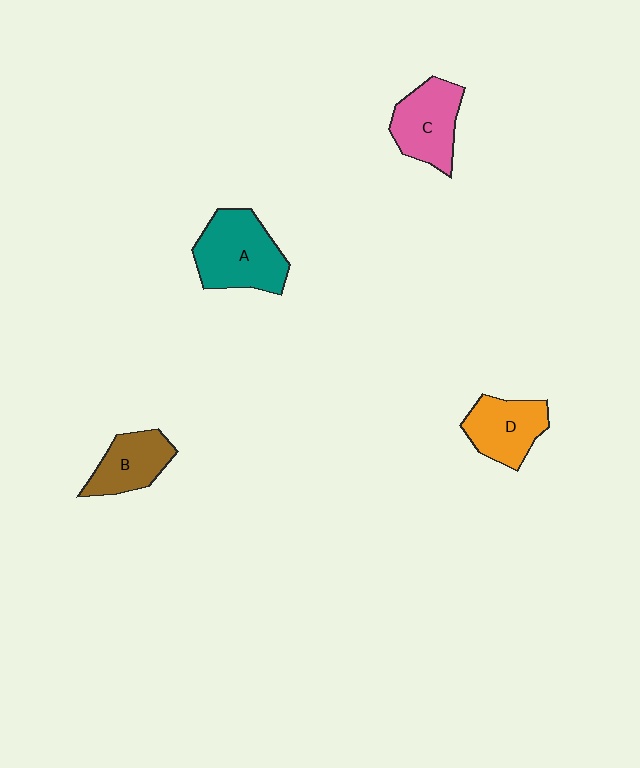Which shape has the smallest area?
Shape B (brown).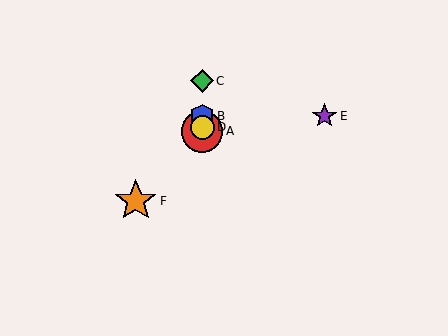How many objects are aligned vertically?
4 objects (A, B, C, D) are aligned vertically.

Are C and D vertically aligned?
Yes, both are at x≈202.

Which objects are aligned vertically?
Objects A, B, C, D are aligned vertically.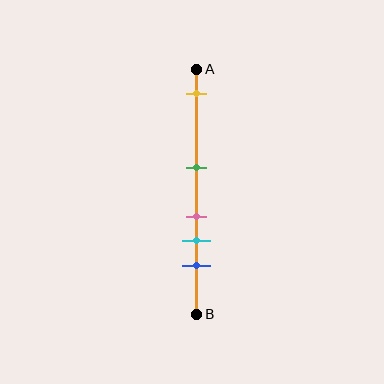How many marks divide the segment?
There are 5 marks dividing the segment.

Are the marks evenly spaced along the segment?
No, the marks are not evenly spaced.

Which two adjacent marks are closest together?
The pink and cyan marks are the closest adjacent pair.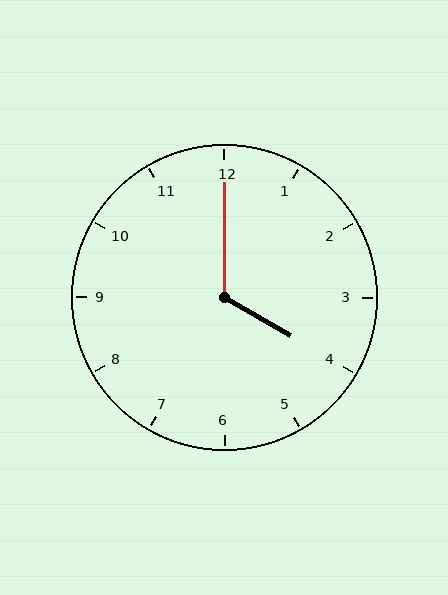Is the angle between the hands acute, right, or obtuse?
It is obtuse.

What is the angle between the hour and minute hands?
Approximately 120 degrees.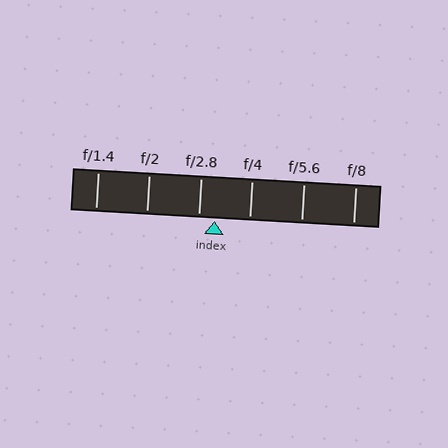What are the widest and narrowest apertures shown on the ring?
The widest aperture shown is f/1.4 and the narrowest is f/8.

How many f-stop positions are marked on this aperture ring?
There are 6 f-stop positions marked.